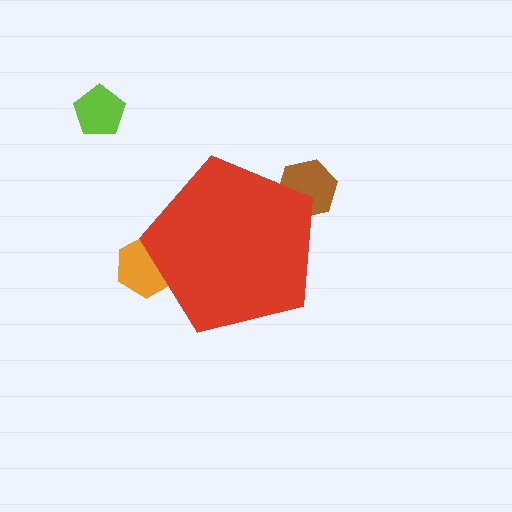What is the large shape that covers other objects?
A red pentagon.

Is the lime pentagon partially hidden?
No, the lime pentagon is fully visible.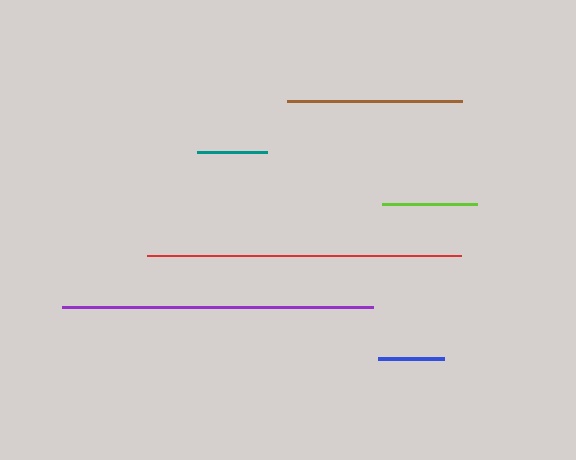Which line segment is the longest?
The red line is the longest at approximately 314 pixels.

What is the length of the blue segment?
The blue segment is approximately 66 pixels long.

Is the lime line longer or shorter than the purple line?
The purple line is longer than the lime line.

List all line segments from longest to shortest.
From longest to shortest: red, purple, brown, lime, teal, blue.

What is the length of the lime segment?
The lime segment is approximately 95 pixels long.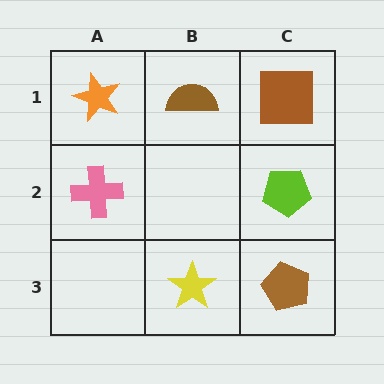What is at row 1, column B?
A brown semicircle.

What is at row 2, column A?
A pink cross.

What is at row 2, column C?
A lime pentagon.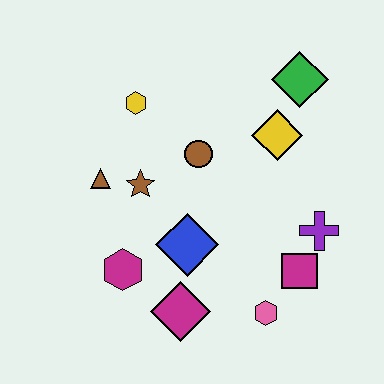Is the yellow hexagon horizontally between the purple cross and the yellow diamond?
No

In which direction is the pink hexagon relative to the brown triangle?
The pink hexagon is to the right of the brown triangle.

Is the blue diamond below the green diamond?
Yes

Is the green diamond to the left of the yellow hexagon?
No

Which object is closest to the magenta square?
The purple cross is closest to the magenta square.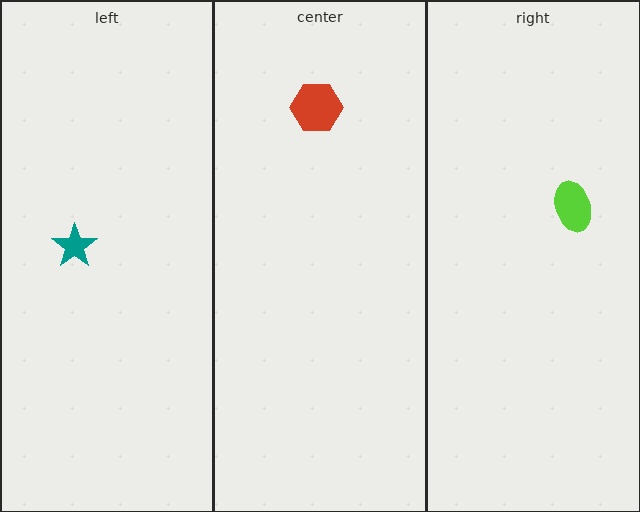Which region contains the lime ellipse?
The right region.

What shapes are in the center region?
The red hexagon.